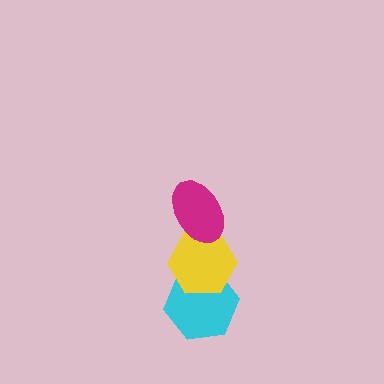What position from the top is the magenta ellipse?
The magenta ellipse is 1st from the top.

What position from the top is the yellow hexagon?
The yellow hexagon is 2nd from the top.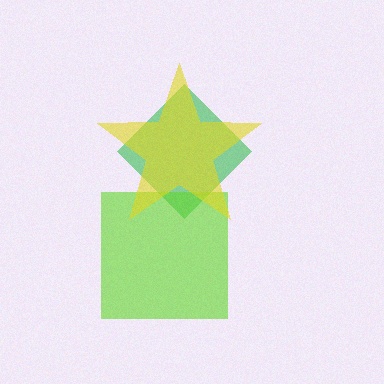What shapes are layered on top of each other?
The layered shapes are: a green diamond, a lime square, a yellow star.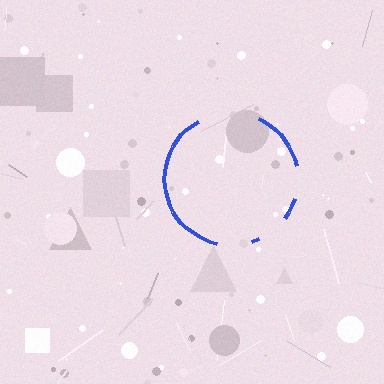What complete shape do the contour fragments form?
The contour fragments form a circle.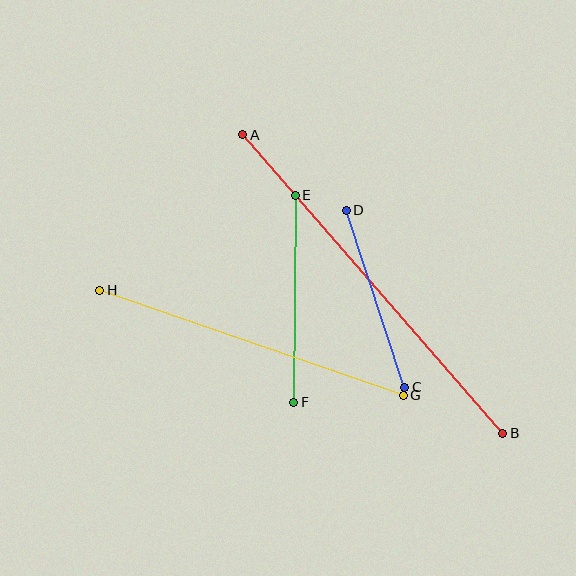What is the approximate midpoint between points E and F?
The midpoint is at approximately (295, 299) pixels.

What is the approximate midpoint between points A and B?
The midpoint is at approximately (373, 284) pixels.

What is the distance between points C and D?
The distance is approximately 187 pixels.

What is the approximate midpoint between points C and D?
The midpoint is at approximately (375, 299) pixels.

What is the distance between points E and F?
The distance is approximately 207 pixels.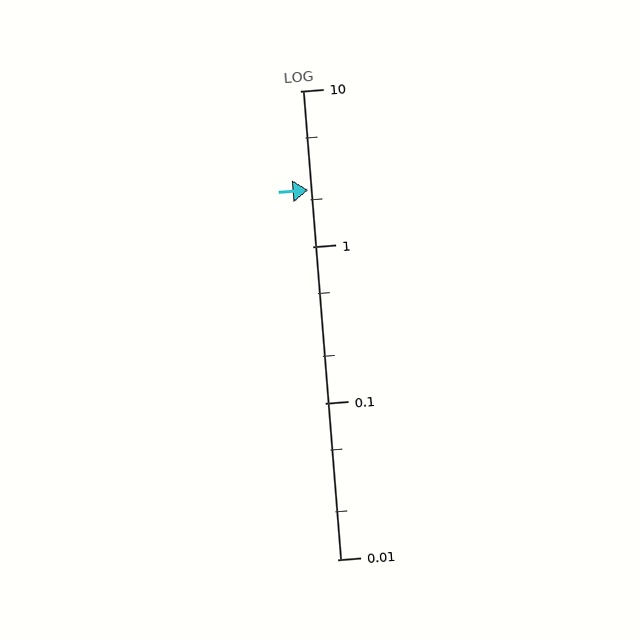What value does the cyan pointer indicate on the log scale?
The pointer indicates approximately 2.3.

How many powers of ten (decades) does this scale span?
The scale spans 3 decades, from 0.01 to 10.